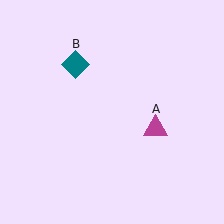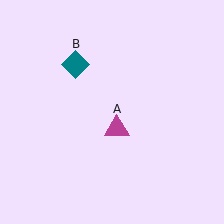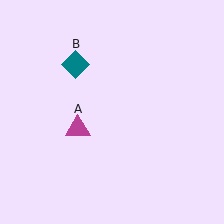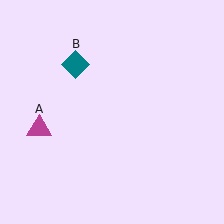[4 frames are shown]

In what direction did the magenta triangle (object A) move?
The magenta triangle (object A) moved left.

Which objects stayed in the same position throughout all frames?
Teal diamond (object B) remained stationary.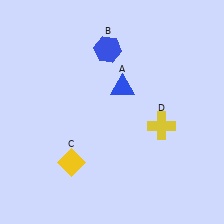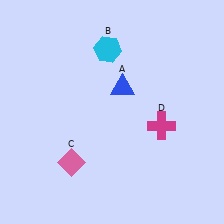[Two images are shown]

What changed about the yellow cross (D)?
In Image 1, D is yellow. In Image 2, it changed to magenta.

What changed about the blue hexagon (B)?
In Image 1, B is blue. In Image 2, it changed to cyan.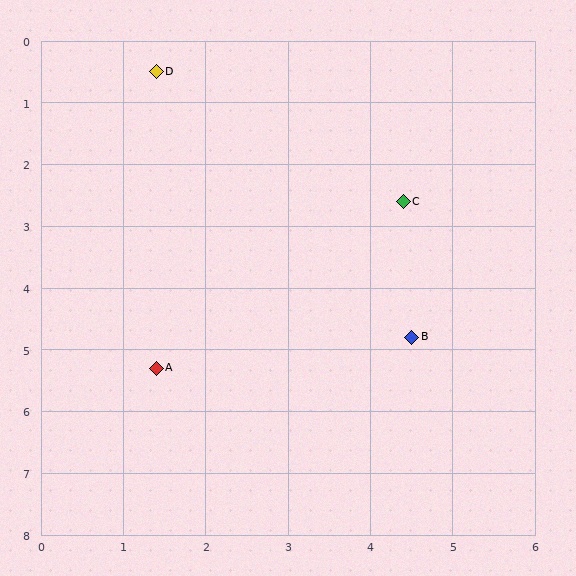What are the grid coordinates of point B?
Point B is at approximately (4.5, 4.8).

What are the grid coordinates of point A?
Point A is at approximately (1.4, 5.3).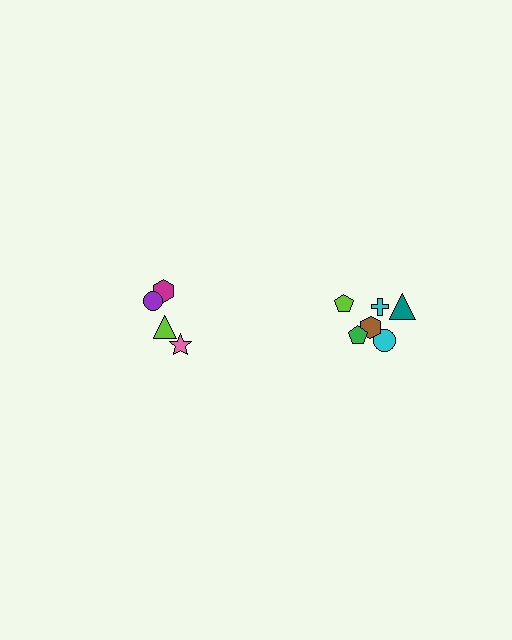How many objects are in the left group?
There are 4 objects.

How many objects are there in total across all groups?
There are 10 objects.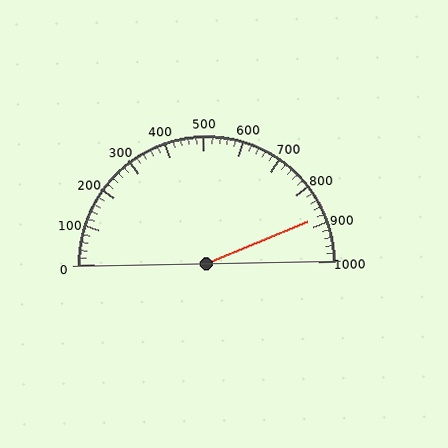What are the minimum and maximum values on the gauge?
The gauge ranges from 0 to 1000.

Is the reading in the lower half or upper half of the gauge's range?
The reading is in the upper half of the range (0 to 1000).